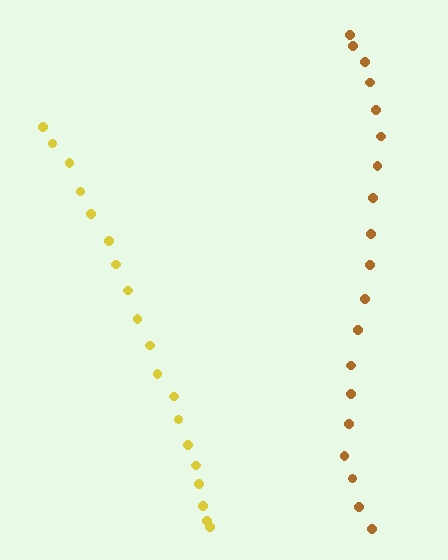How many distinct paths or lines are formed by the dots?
There are 2 distinct paths.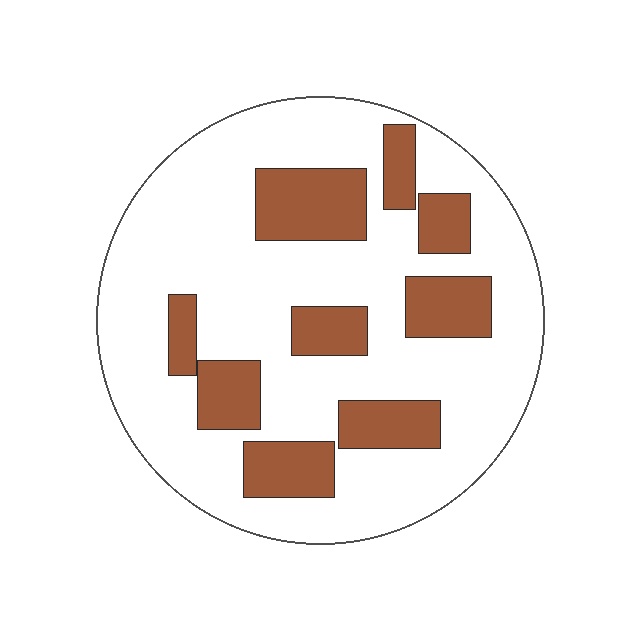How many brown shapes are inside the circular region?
9.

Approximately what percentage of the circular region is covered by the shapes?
Approximately 25%.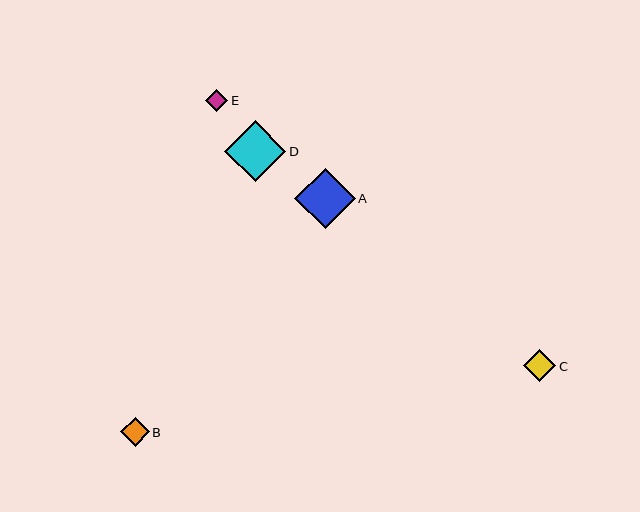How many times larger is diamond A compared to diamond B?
Diamond A is approximately 2.1 times the size of diamond B.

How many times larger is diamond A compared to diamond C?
Diamond A is approximately 1.9 times the size of diamond C.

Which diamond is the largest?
Diamond D is the largest with a size of approximately 61 pixels.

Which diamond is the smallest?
Diamond E is the smallest with a size of approximately 22 pixels.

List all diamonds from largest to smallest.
From largest to smallest: D, A, C, B, E.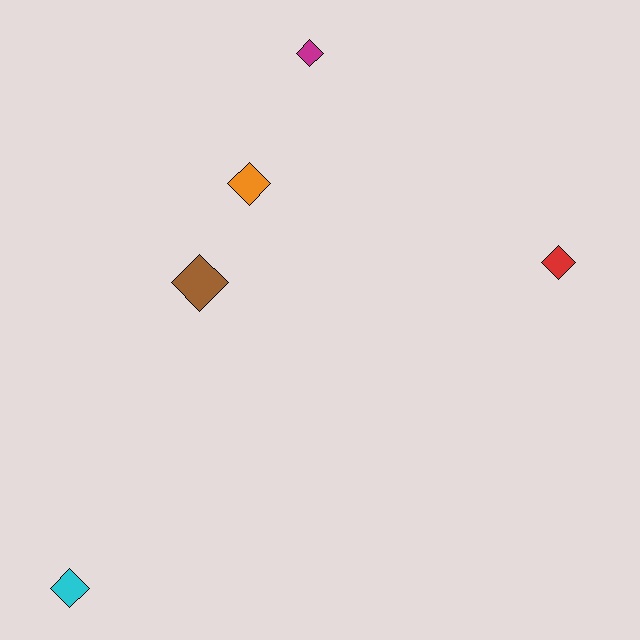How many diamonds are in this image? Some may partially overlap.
There are 5 diamonds.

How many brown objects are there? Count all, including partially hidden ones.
There is 1 brown object.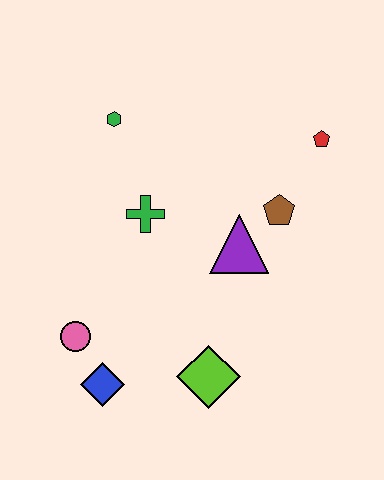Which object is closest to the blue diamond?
The pink circle is closest to the blue diamond.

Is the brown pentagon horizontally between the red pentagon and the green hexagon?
Yes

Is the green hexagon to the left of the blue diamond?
No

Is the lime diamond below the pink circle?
Yes